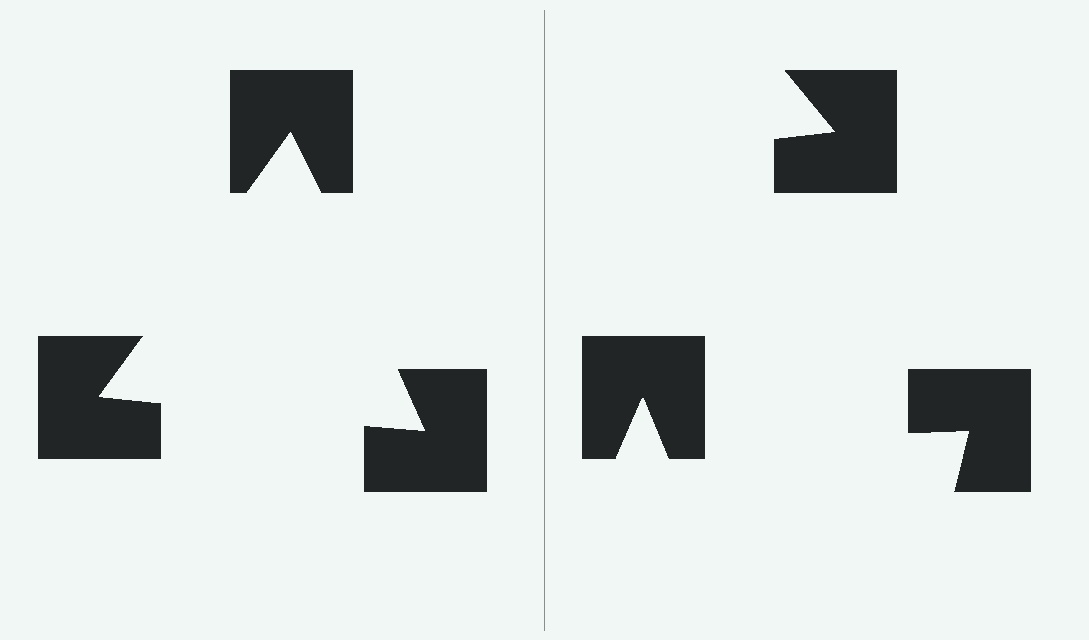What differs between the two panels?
The notched squares are positioned identically on both sides; only the wedge orientations differ. On the left they align to a triangle; on the right they are misaligned.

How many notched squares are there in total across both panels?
6 — 3 on each side.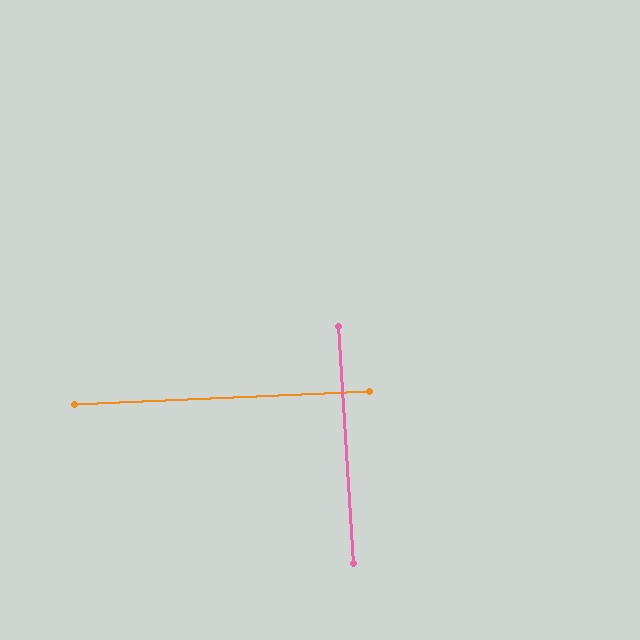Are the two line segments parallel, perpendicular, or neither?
Perpendicular — they meet at approximately 89°.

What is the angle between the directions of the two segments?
Approximately 89 degrees.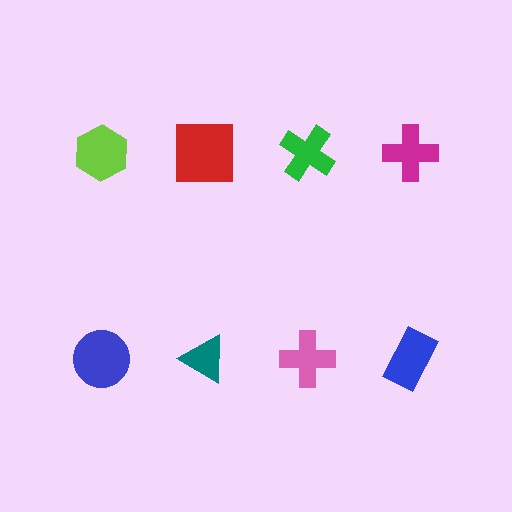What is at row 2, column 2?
A teal triangle.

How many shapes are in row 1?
4 shapes.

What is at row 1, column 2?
A red square.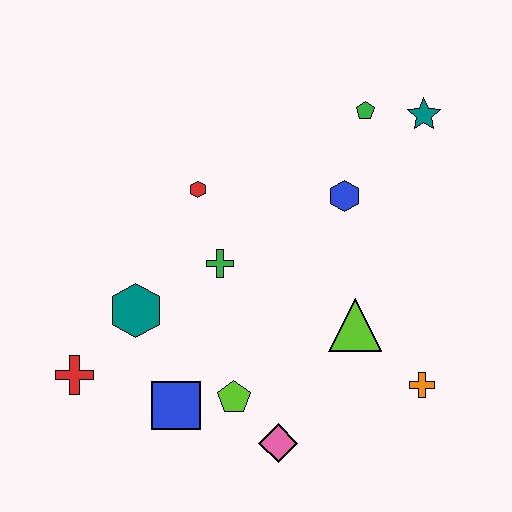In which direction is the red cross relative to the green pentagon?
The red cross is to the left of the green pentagon.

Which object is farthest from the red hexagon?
The orange cross is farthest from the red hexagon.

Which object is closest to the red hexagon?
The green cross is closest to the red hexagon.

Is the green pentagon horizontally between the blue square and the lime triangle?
No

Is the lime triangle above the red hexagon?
No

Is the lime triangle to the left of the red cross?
No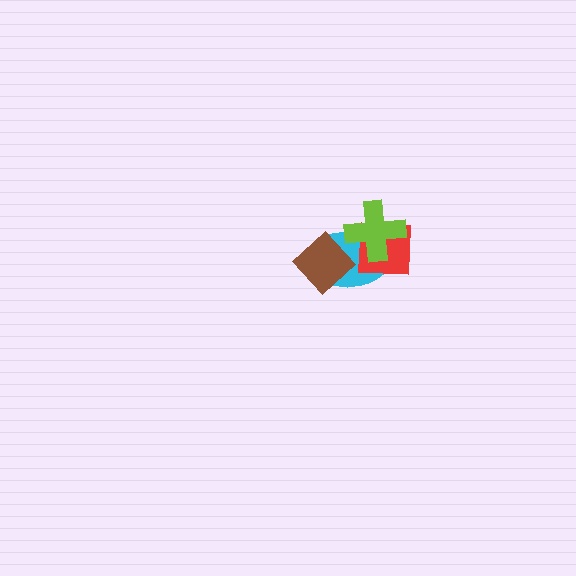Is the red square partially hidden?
Yes, it is partially covered by another shape.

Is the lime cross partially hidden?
No, no other shape covers it.